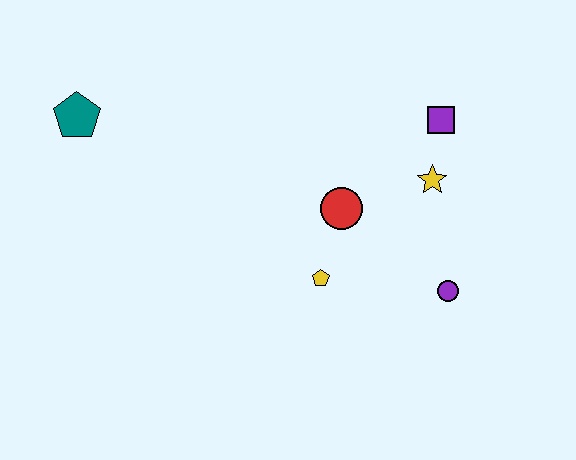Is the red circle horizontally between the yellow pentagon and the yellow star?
Yes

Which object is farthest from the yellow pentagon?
The teal pentagon is farthest from the yellow pentagon.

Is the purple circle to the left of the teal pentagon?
No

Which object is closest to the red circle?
The yellow pentagon is closest to the red circle.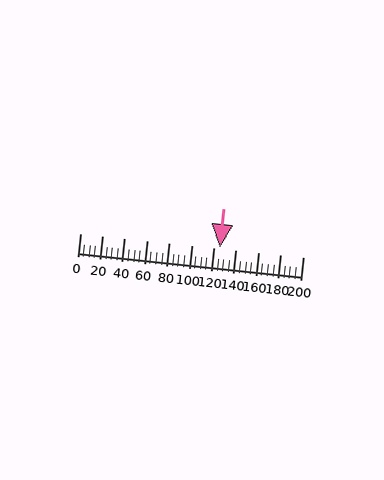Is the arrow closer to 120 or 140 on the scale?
The arrow is closer to 120.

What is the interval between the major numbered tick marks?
The major tick marks are spaced 20 units apart.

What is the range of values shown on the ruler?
The ruler shows values from 0 to 200.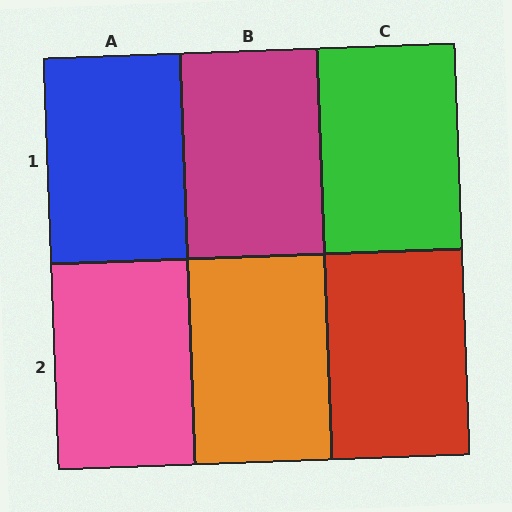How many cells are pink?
1 cell is pink.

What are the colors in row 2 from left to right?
Pink, orange, red.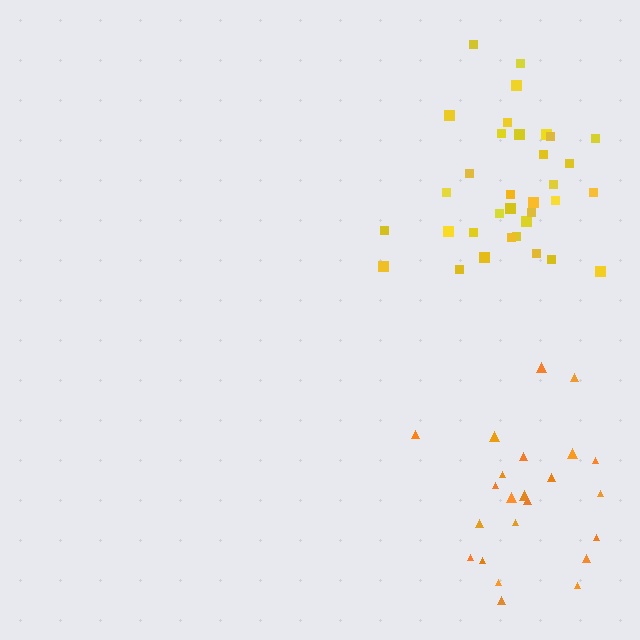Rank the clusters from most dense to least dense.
yellow, orange.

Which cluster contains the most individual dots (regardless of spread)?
Yellow (34).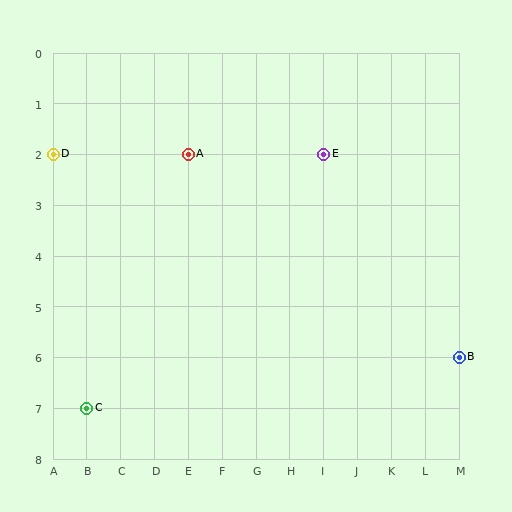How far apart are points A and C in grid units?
Points A and C are 3 columns and 5 rows apart (about 5.8 grid units diagonally).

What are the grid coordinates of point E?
Point E is at grid coordinates (I, 2).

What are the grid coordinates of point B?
Point B is at grid coordinates (M, 6).